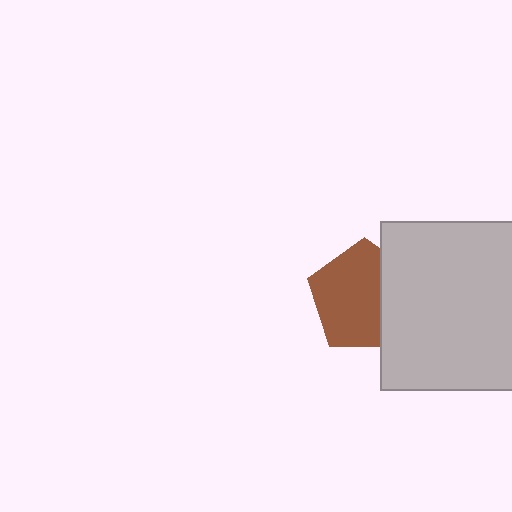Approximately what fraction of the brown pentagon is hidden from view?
Roughly 32% of the brown pentagon is hidden behind the light gray square.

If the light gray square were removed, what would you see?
You would see the complete brown pentagon.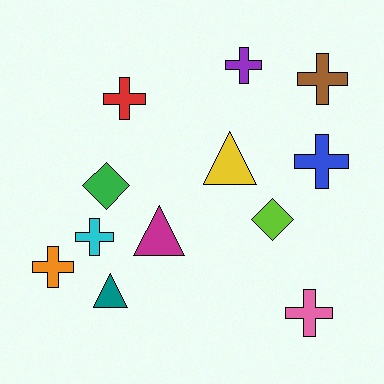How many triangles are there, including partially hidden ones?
There are 3 triangles.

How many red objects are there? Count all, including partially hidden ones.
There is 1 red object.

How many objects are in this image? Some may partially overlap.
There are 12 objects.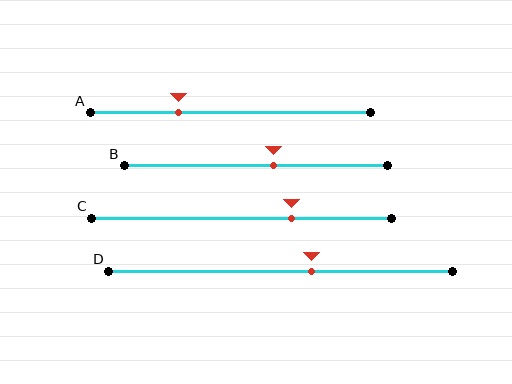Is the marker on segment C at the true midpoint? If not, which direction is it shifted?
No, the marker on segment C is shifted to the right by about 16% of the segment length.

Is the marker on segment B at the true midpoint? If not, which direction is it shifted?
No, the marker on segment B is shifted to the right by about 7% of the segment length.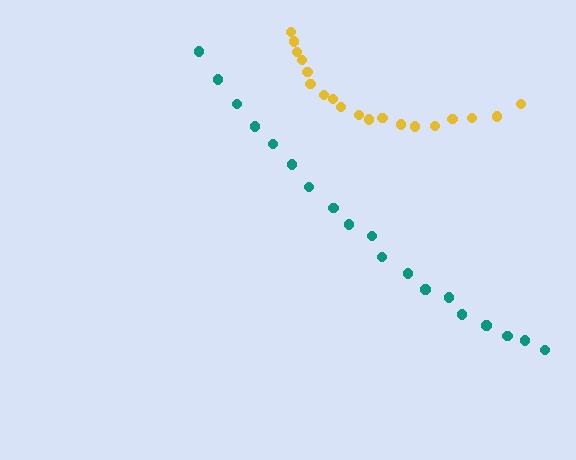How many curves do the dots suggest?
There are 2 distinct paths.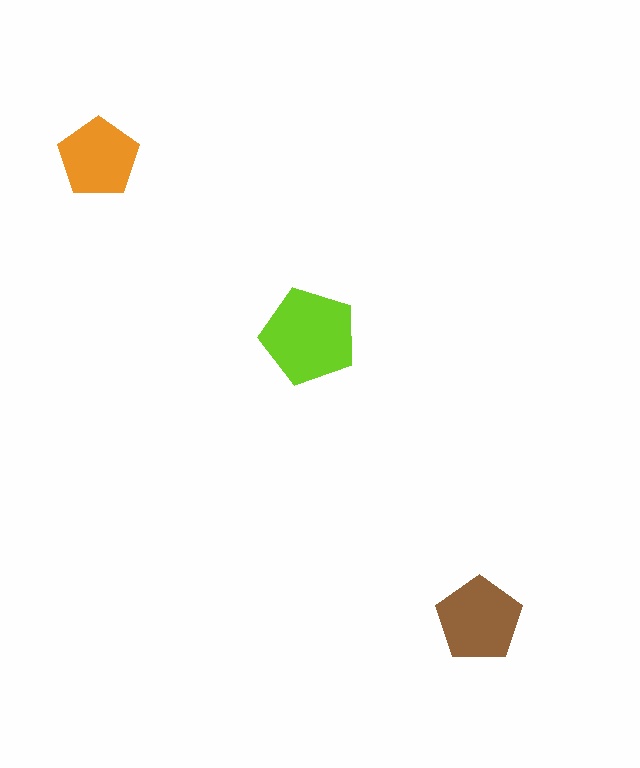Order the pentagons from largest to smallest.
the lime one, the brown one, the orange one.